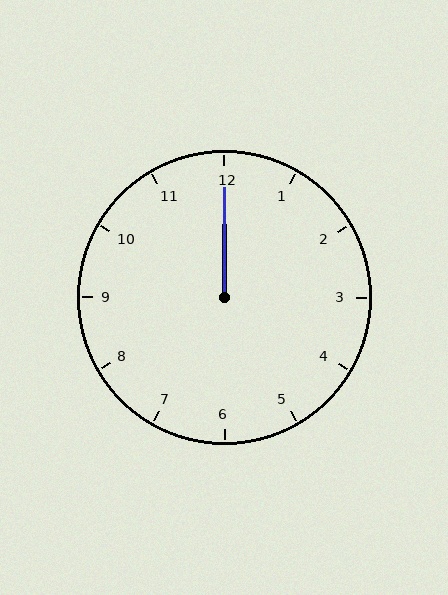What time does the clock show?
12:00.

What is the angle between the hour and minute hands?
Approximately 0 degrees.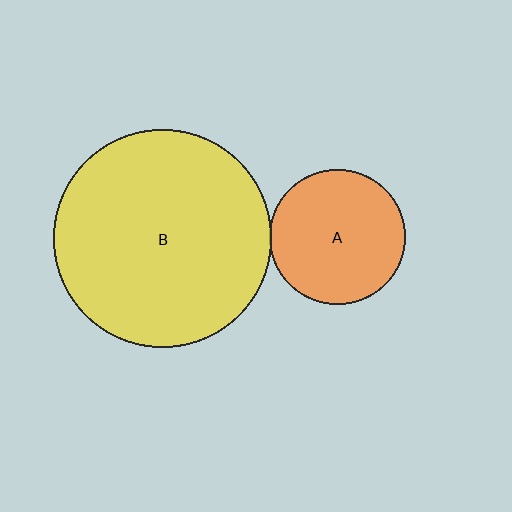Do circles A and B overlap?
Yes.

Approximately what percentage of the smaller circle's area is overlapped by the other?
Approximately 5%.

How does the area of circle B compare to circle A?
Approximately 2.6 times.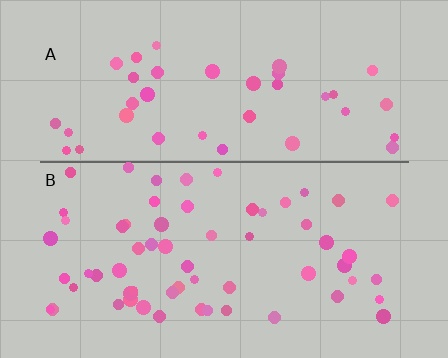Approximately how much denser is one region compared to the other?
Approximately 1.5× — region B over region A.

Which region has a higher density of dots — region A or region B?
B (the bottom).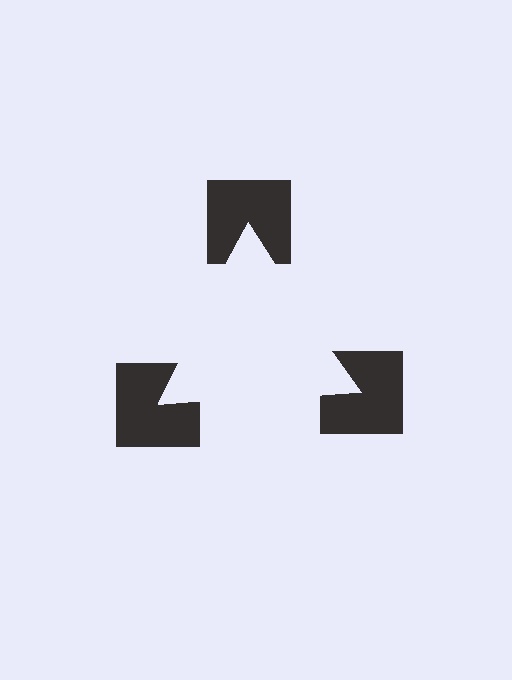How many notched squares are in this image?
There are 3 — one at each vertex of the illusory triangle.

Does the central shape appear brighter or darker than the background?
It typically appears slightly brighter than the background, even though no actual brightness change is drawn.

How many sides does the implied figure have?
3 sides.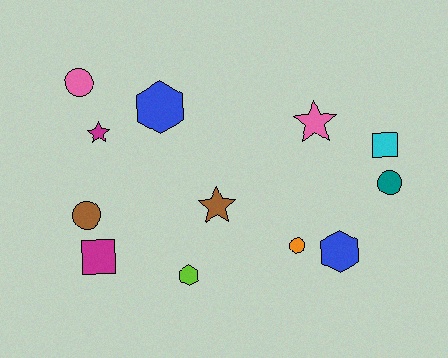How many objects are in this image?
There are 12 objects.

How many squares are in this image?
There are 2 squares.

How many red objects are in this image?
There are no red objects.